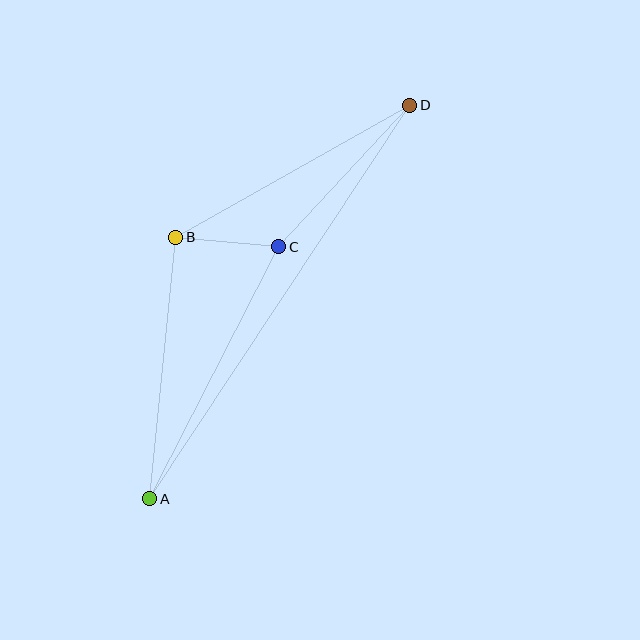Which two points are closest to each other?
Points B and C are closest to each other.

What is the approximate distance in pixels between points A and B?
The distance between A and B is approximately 263 pixels.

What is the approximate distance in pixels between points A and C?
The distance between A and C is approximately 283 pixels.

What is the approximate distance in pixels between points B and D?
The distance between B and D is approximately 269 pixels.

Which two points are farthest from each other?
Points A and D are farthest from each other.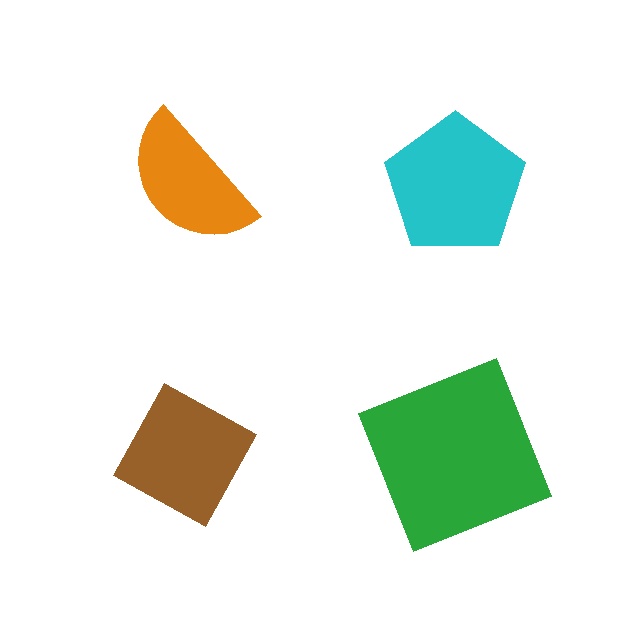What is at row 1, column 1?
An orange semicircle.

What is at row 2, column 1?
A brown diamond.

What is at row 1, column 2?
A cyan pentagon.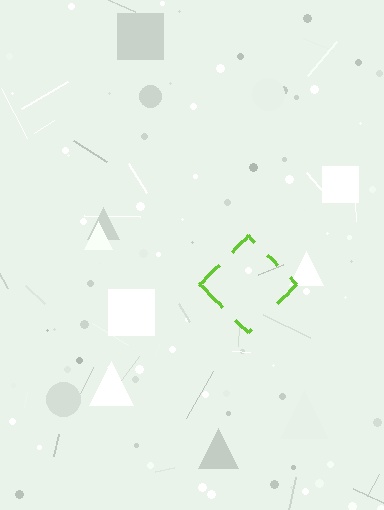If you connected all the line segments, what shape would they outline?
They would outline a diamond.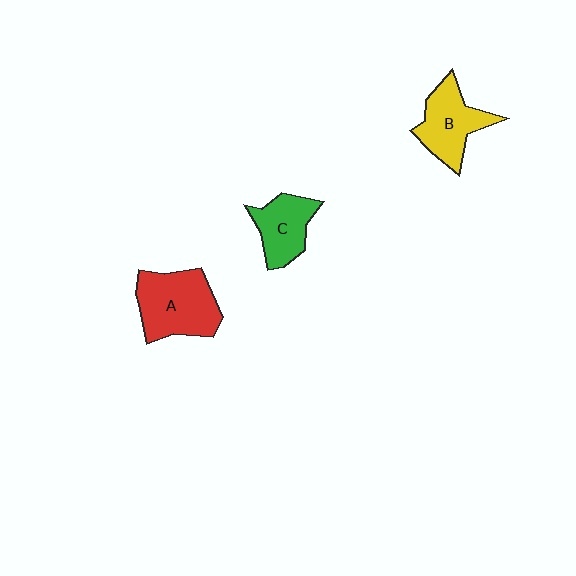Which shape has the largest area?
Shape A (red).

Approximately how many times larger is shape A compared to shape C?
Approximately 1.5 times.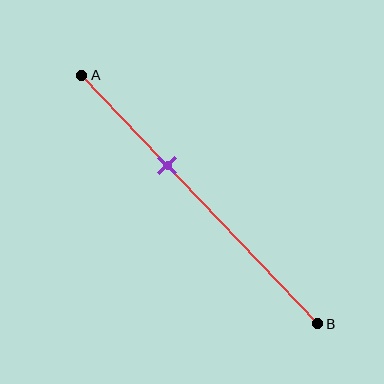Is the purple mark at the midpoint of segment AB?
No, the mark is at about 35% from A, not at the 50% midpoint.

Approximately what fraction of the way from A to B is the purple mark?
The purple mark is approximately 35% of the way from A to B.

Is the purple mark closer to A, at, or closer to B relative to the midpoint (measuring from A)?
The purple mark is closer to point A than the midpoint of segment AB.